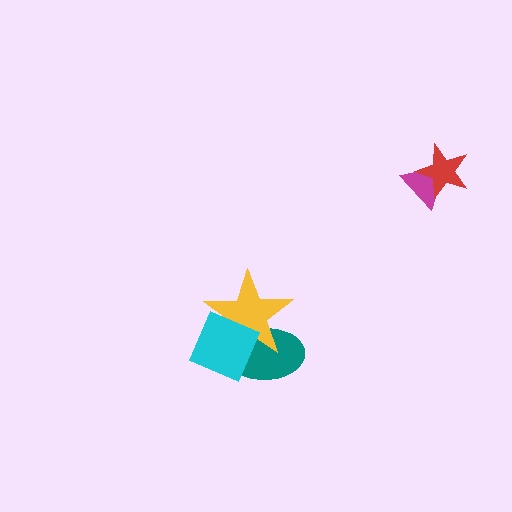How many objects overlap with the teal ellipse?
2 objects overlap with the teal ellipse.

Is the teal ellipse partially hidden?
Yes, it is partially covered by another shape.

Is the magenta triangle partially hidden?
Yes, it is partially covered by another shape.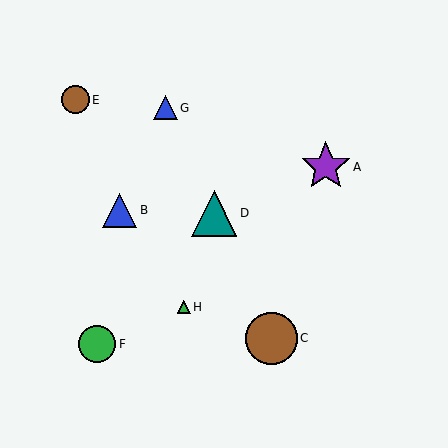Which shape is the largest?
The brown circle (labeled C) is the largest.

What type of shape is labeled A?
Shape A is a purple star.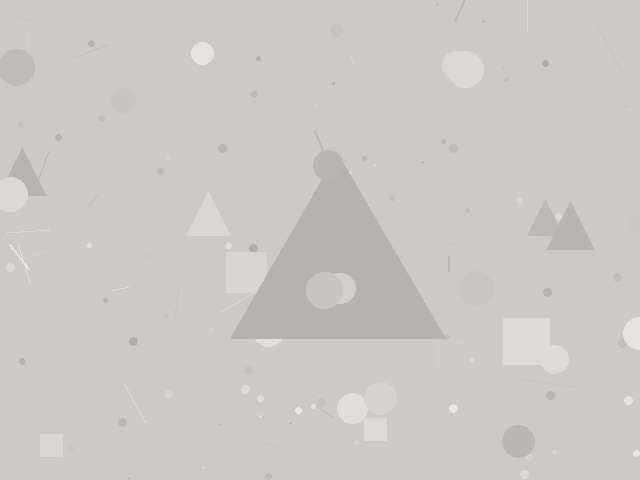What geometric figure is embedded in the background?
A triangle is embedded in the background.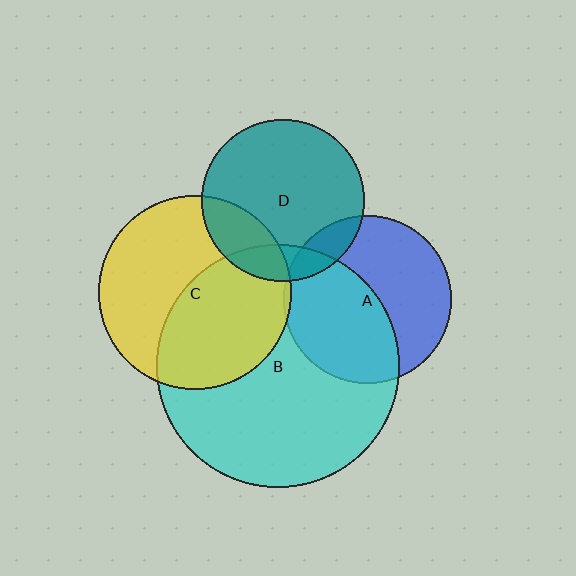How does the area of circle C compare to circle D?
Approximately 1.4 times.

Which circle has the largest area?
Circle B (cyan).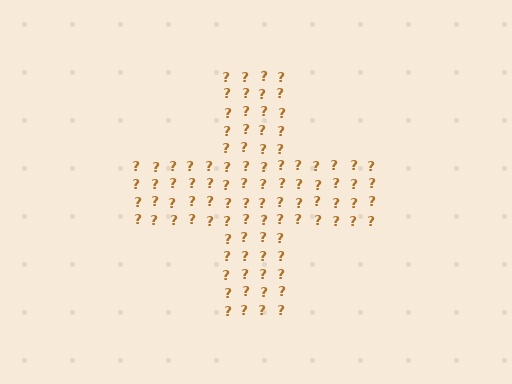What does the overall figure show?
The overall figure shows a cross.